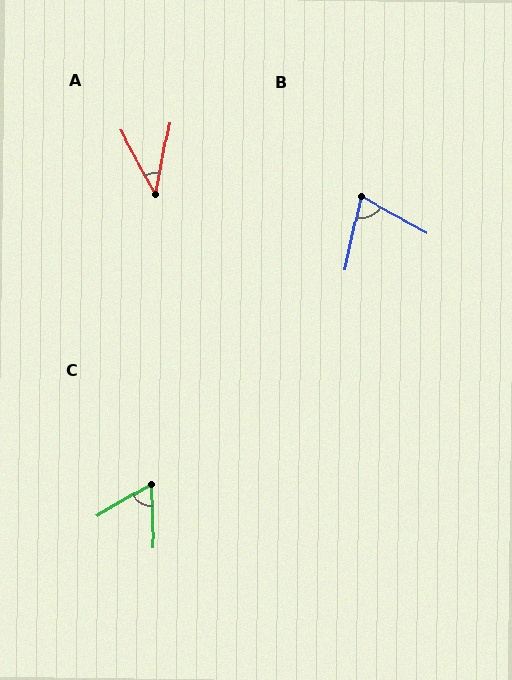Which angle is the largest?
B, at approximately 74 degrees.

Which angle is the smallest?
A, at approximately 41 degrees.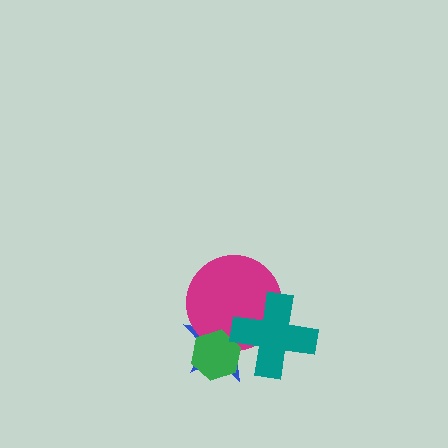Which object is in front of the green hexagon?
The teal cross is in front of the green hexagon.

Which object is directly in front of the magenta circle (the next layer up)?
The green hexagon is directly in front of the magenta circle.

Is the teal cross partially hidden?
No, no other shape covers it.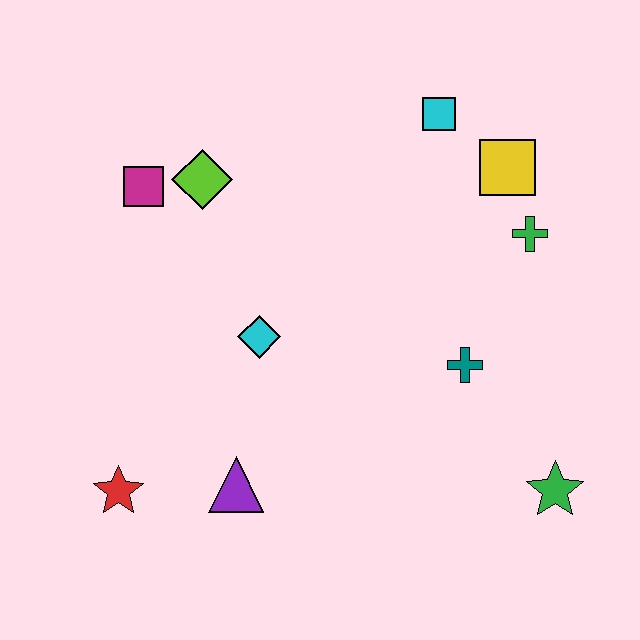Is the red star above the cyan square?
No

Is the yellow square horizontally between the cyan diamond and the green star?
Yes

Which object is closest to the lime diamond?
The magenta square is closest to the lime diamond.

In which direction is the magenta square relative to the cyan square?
The magenta square is to the left of the cyan square.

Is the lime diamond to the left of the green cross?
Yes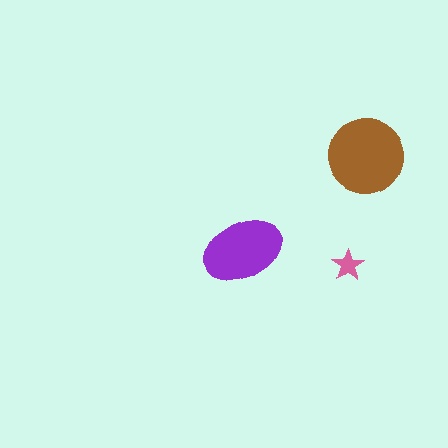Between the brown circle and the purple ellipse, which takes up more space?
The brown circle.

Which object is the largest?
The brown circle.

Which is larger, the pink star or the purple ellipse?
The purple ellipse.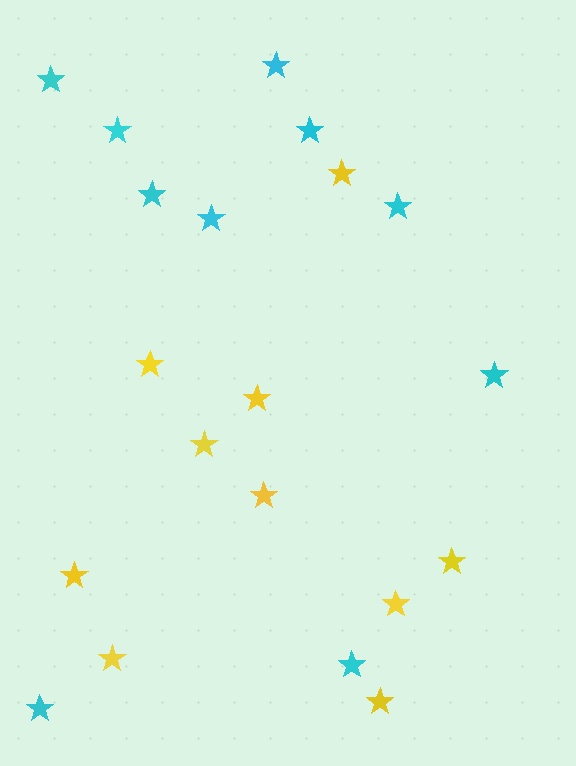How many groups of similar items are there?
There are 2 groups: one group of yellow stars (10) and one group of cyan stars (10).